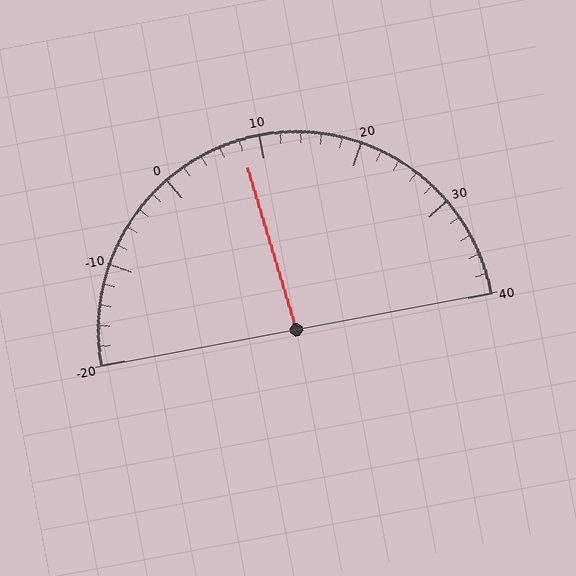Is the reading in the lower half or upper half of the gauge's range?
The reading is in the lower half of the range (-20 to 40).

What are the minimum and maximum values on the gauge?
The gauge ranges from -20 to 40.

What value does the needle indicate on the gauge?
The needle indicates approximately 8.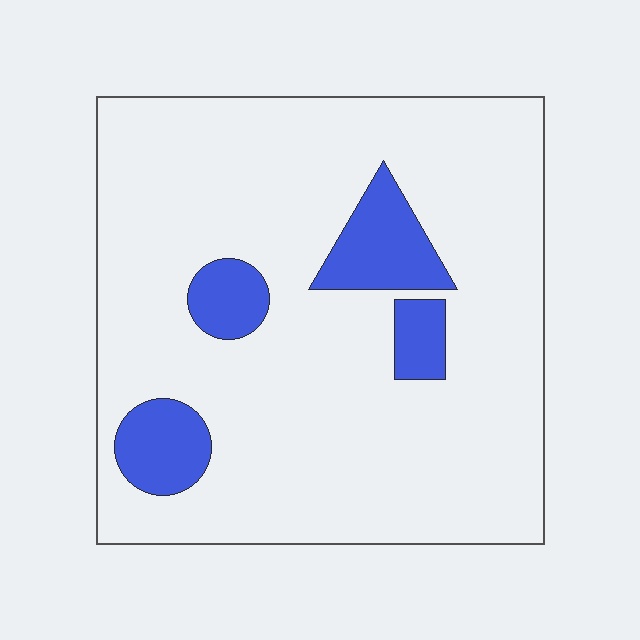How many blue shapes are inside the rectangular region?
4.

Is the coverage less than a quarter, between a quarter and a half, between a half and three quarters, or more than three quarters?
Less than a quarter.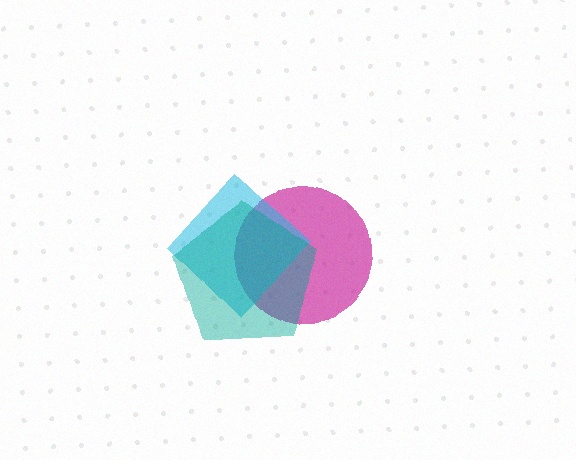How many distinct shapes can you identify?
There are 3 distinct shapes: a magenta circle, a cyan diamond, a teal pentagon.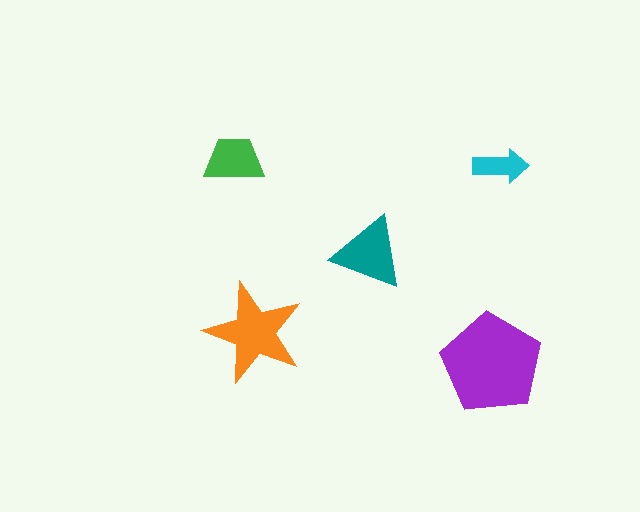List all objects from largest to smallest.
The purple pentagon, the orange star, the teal triangle, the green trapezoid, the cyan arrow.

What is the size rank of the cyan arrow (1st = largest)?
5th.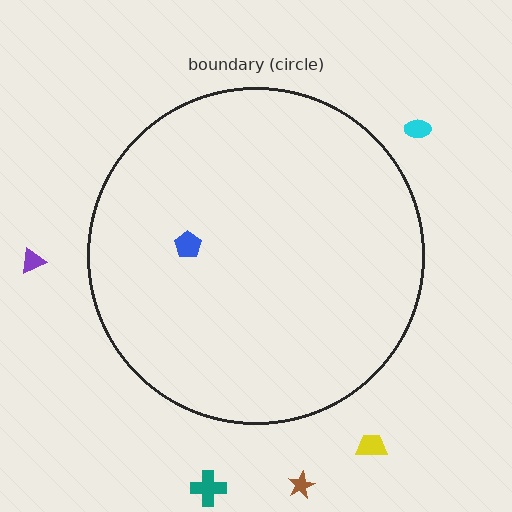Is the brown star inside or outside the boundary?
Outside.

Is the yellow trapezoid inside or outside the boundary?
Outside.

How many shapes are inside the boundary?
1 inside, 5 outside.